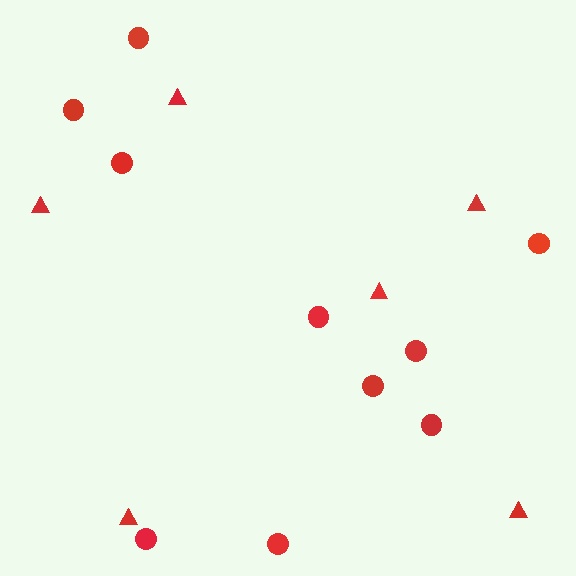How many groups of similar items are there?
There are 2 groups: one group of triangles (6) and one group of circles (10).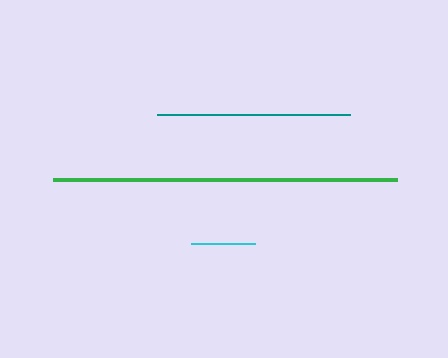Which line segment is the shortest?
The cyan line is the shortest at approximately 64 pixels.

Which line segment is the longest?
The green line is the longest at approximately 344 pixels.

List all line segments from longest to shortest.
From longest to shortest: green, teal, cyan.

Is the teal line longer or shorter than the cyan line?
The teal line is longer than the cyan line.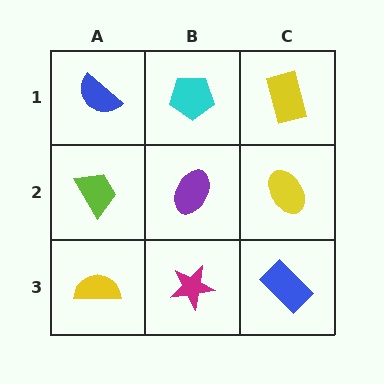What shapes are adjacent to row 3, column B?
A purple ellipse (row 2, column B), a yellow semicircle (row 3, column A), a blue rectangle (row 3, column C).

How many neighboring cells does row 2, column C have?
3.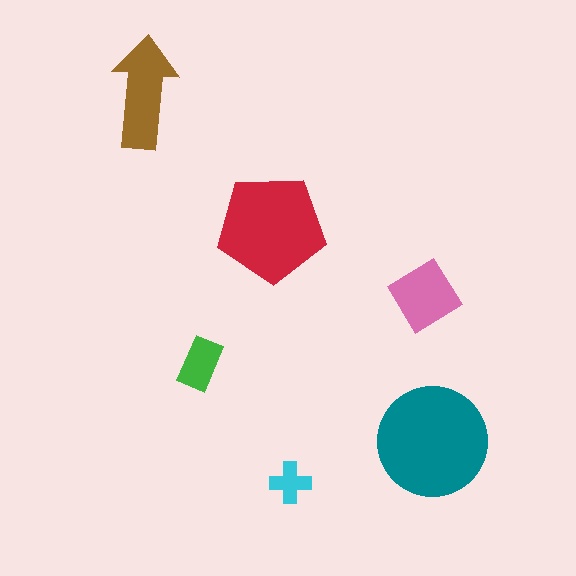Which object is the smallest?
The cyan cross.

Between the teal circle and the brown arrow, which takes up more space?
The teal circle.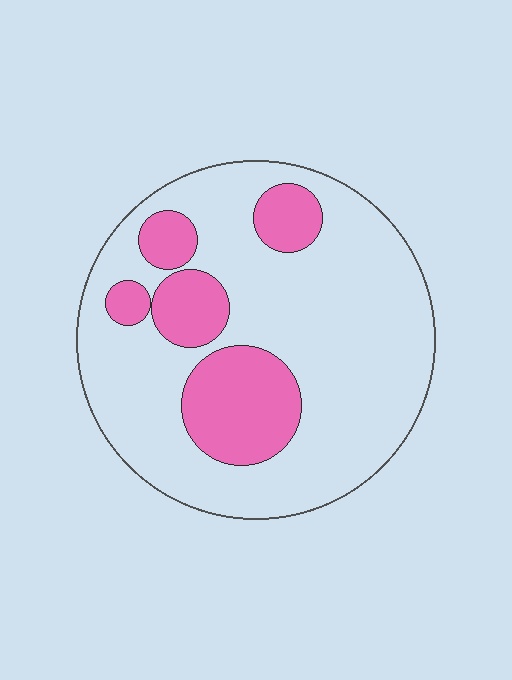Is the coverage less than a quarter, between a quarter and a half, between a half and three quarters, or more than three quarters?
Less than a quarter.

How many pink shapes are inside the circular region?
5.